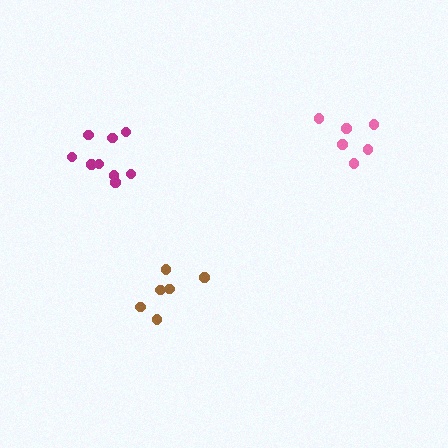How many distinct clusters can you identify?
There are 3 distinct clusters.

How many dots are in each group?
Group 1: 6 dots, Group 2: 6 dots, Group 3: 9 dots (21 total).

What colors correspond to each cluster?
The clusters are colored: pink, brown, magenta.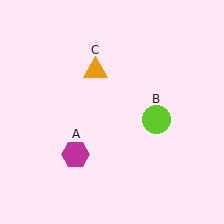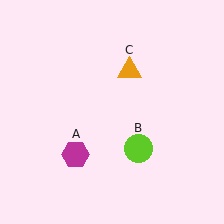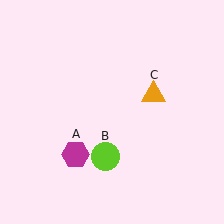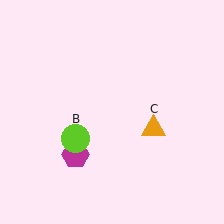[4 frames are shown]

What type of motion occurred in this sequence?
The lime circle (object B), orange triangle (object C) rotated clockwise around the center of the scene.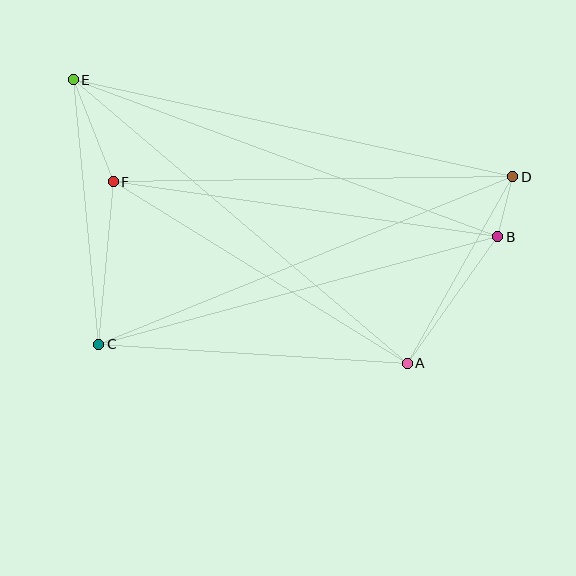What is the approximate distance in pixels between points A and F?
The distance between A and F is approximately 346 pixels.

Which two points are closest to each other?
Points B and D are closest to each other.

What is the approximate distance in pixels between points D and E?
The distance between D and E is approximately 450 pixels.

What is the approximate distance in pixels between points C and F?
The distance between C and F is approximately 163 pixels.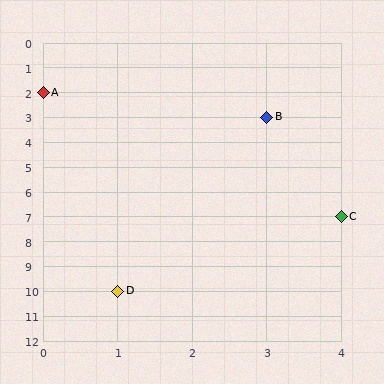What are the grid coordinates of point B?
Point B is at grid coordinates (3, 3).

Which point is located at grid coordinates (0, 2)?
Point A is at (0, 2).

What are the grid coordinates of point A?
Point A is at grid coordinates (0, 2).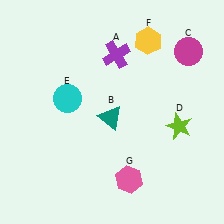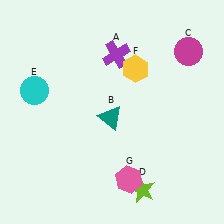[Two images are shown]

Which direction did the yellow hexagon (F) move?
The yellow hexagon (F) moved down.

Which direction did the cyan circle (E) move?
The cyan circle (E) moved left.